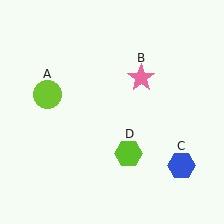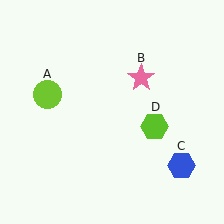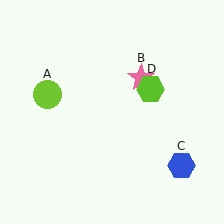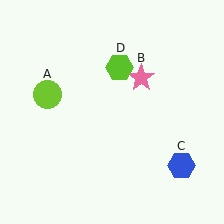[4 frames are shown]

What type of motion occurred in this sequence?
The lime hexagon (object D) rotated counterclockwise around the center of the scene.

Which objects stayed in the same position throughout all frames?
Lime circle (object A) and pink star (object B) and blue hexagon (object C) remained stationary.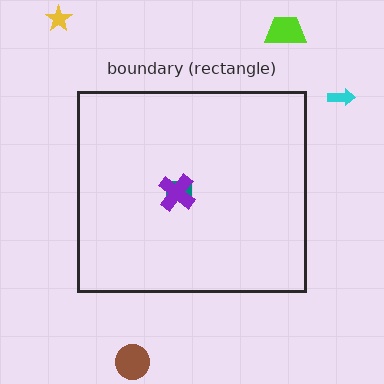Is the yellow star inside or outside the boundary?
Outside.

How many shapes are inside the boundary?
2 inside, 4 outside.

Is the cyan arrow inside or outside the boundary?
Outside.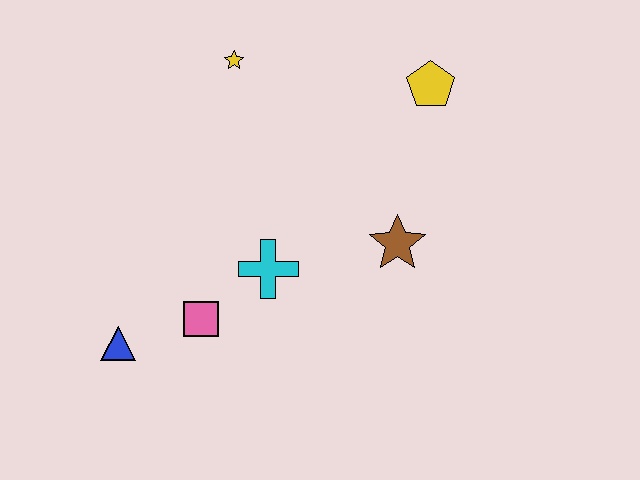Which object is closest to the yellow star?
The yellow pentagon is closest to the yellow star.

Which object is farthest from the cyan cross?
The yellow pentagon is farthest from the cyan cross.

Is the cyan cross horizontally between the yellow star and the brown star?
Yes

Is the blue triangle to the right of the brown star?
No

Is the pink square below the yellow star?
Yes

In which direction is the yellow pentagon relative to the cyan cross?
The yellow pentagon is above the cyan cross.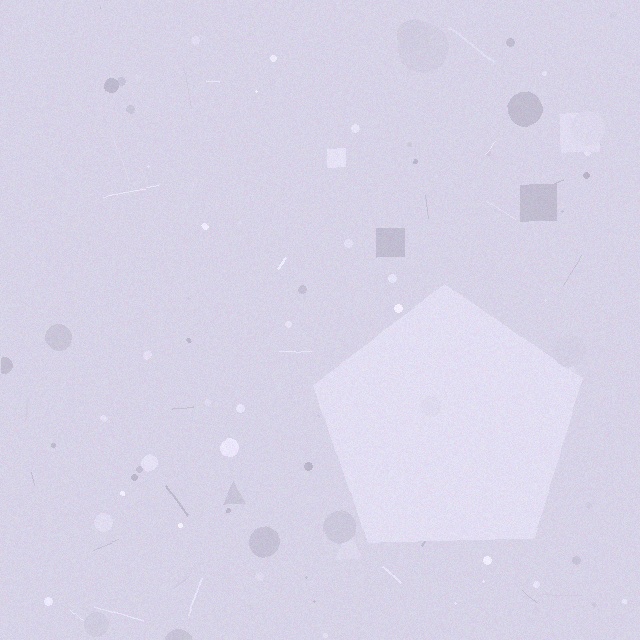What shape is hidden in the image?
A pentagon is hidden in the image.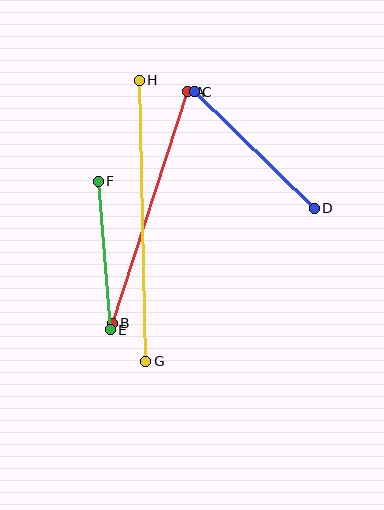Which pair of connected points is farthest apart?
Points G and H are farthest apart.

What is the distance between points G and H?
The distance is approximately 281 pixels.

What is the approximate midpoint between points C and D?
The midpoint is at approximately (254, 150) pixels.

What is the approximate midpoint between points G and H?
The midpoint is at approximately (143, 221) pixels.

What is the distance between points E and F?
The distance is approximately 149 pixels.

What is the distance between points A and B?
The distance is approximately 244 pixels.